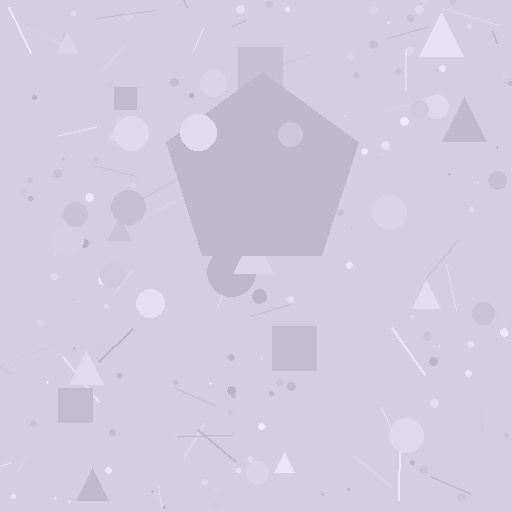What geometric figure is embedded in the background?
A pentagon is embedded in the background.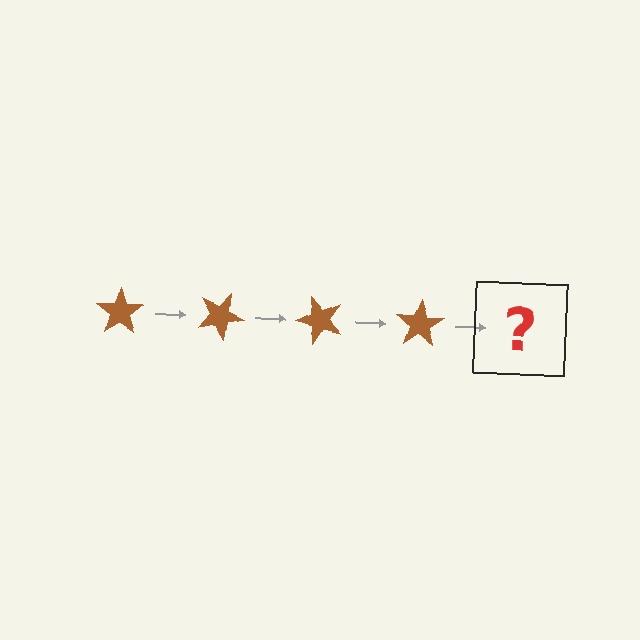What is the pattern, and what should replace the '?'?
The pattern is that the star rotates 25 degrees each step. The '?' should be a brown star rotated 100 degrees.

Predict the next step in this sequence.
The next step is a brown star rotated 100 degrees.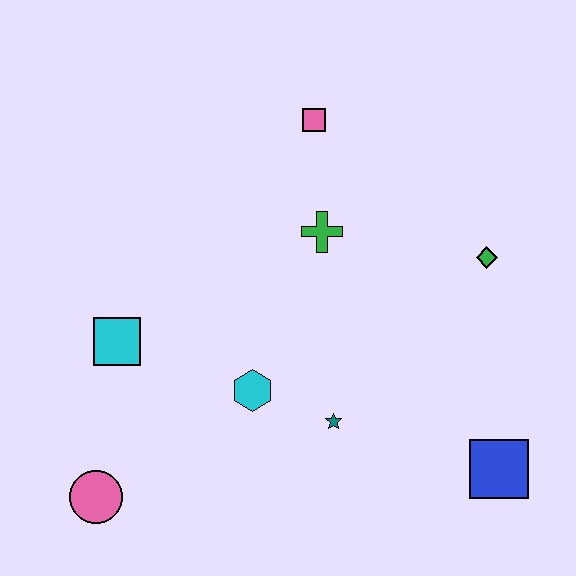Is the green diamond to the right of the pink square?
Yes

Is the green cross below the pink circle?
No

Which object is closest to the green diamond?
The green cross is closest to the green diamond.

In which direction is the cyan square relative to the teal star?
The cyan square is to the left of the teal star.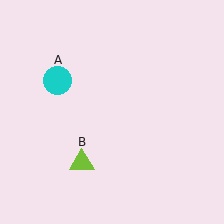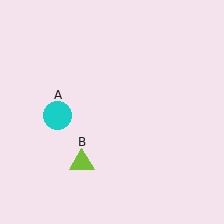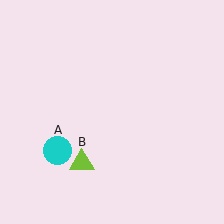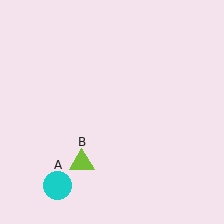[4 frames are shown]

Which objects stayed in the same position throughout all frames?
Lime triangle (object B) remained stationary.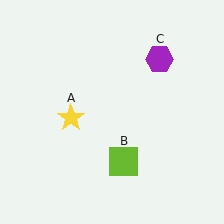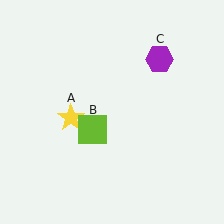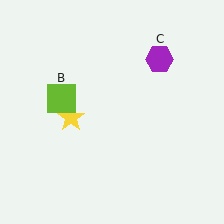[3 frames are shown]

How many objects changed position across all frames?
1 object changed position: lime square (object B).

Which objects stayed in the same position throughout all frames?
Yellow star (object A) and purple hexagon (object C) remained stationary.